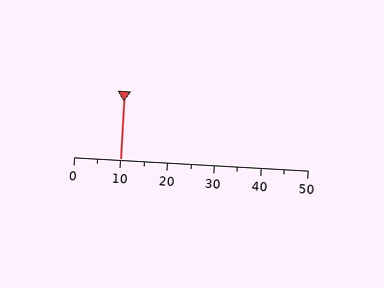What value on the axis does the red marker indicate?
The marker indicates approximately 10.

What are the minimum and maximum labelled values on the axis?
The axis runs from 0 to 50.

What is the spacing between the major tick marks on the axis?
The major ticks are spaced 10 apart.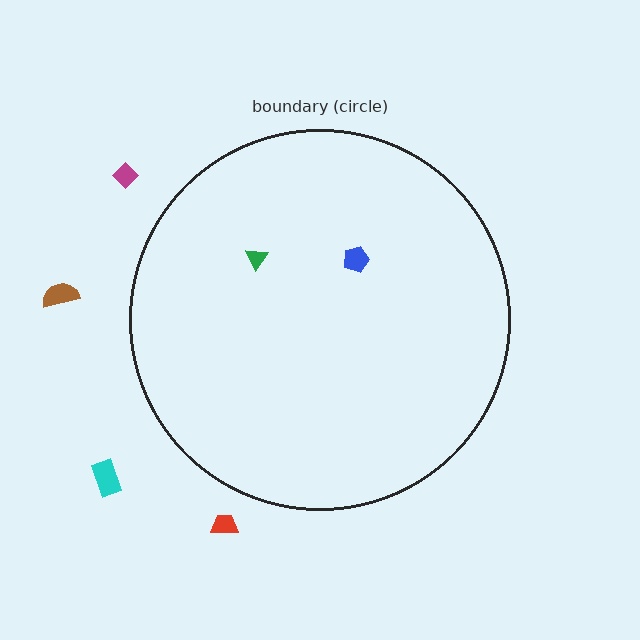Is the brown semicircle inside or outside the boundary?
Outside.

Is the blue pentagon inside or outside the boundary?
Inside.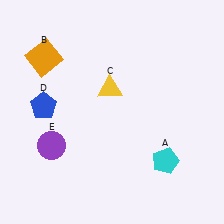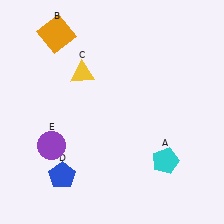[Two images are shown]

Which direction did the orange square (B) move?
The orange square (B) moved up.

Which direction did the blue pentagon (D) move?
The blue pentagon (D) moved down.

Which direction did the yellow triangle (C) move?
The yellow triangle (C) moved left.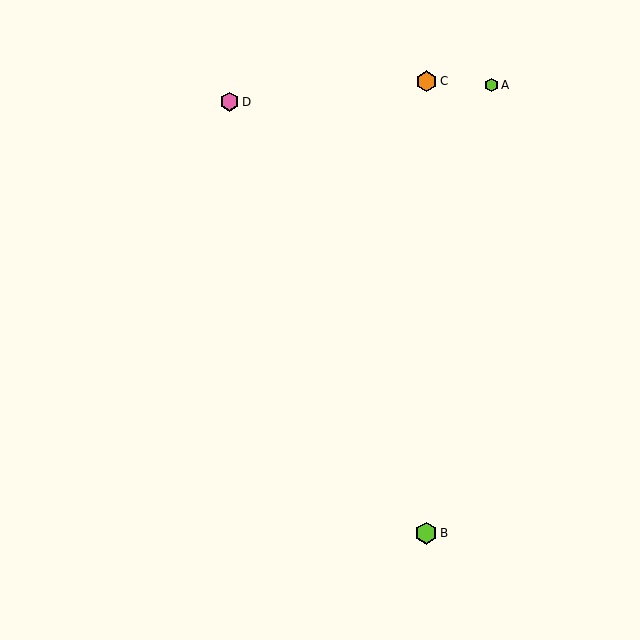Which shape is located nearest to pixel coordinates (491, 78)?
The lime hexagon (labeled A) at (492, 85) is nearest to that location.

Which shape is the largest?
The lime hexagon (labeled B) is the largest.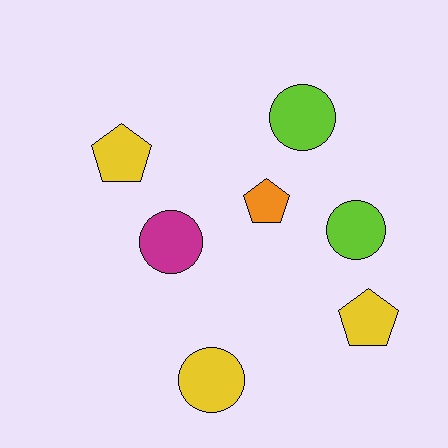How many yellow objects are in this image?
There are 3 yellow objects.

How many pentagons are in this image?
There are 3 pentagons.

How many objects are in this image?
There are 7 objects.